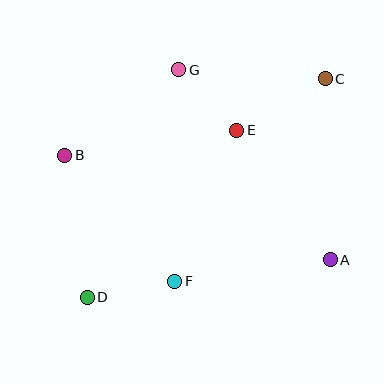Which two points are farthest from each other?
Points C and D are farthest from each other.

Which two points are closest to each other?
Points E and G are closest to each other.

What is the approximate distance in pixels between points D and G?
The distance between D and G is approximately 245 pixels.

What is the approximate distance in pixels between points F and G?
The distance between F and G is approximately 212 pixels.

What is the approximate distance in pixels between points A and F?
The distance between A and F is approximately 157 pixels.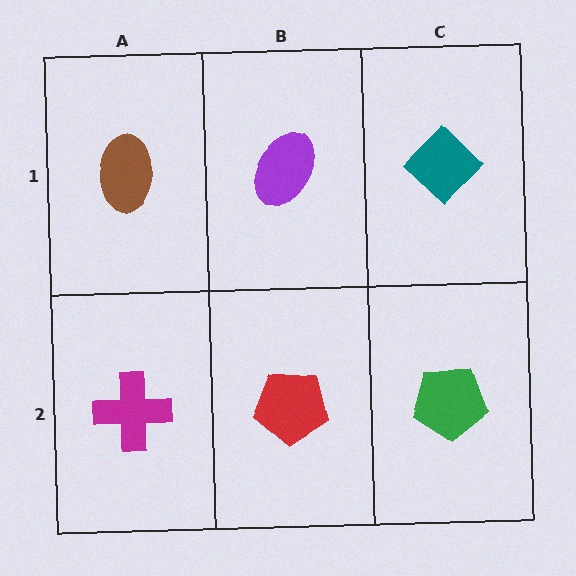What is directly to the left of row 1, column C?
A purple ellipse.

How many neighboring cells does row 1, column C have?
2.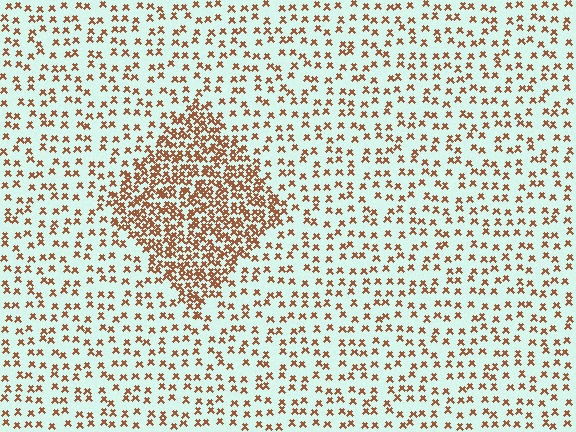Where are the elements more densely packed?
The elements are more densely packed inside the diamond boundary.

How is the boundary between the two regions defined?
The boundary is defined by a change in element density (approximately 2.6x ratio). All elements are the same color, size, and shape.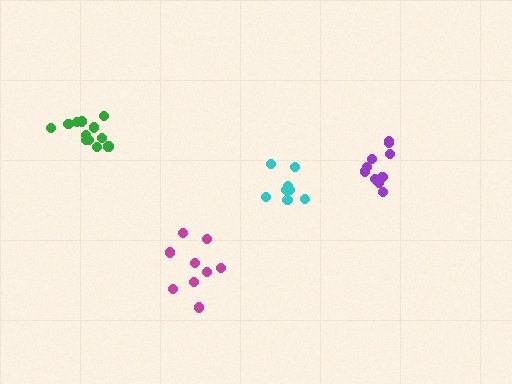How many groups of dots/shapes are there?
There are 4 groups.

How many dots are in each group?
Group 1: 10 dots, Group 2: 12 dots, Group 3: 8 dots, Group 4: 9 dots (39 total).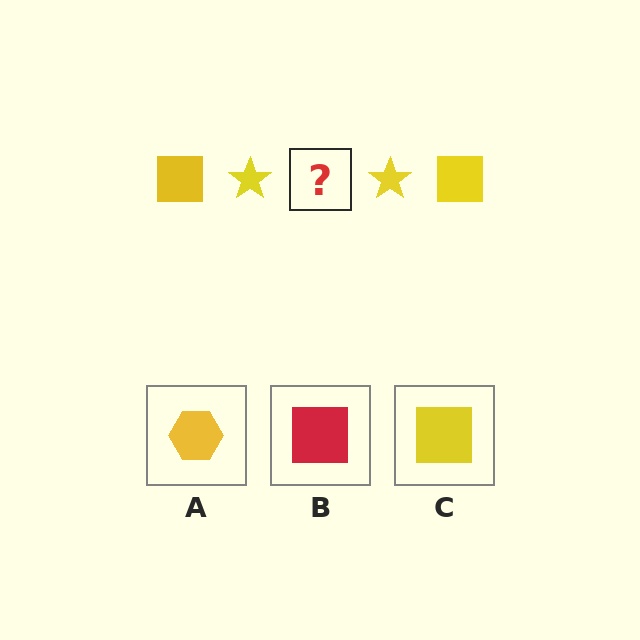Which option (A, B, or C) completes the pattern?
C.